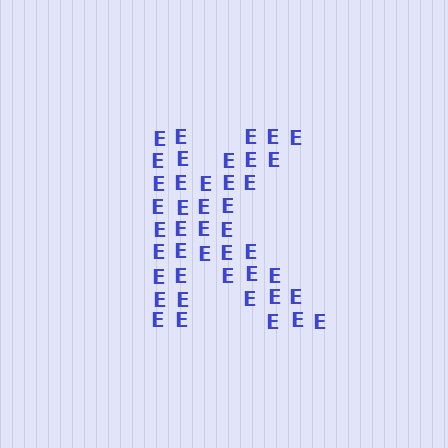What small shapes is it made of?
It is made of small letter E's.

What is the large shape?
The large shape is the letter K.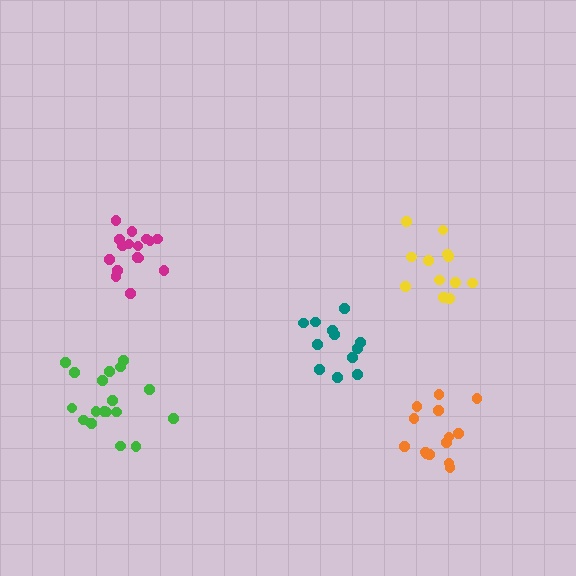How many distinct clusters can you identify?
There are 5 distinct clusters.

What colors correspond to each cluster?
The clusters are colored: green, teal, orange, magenta, yellow.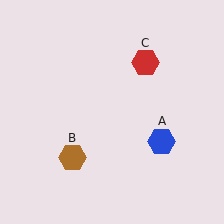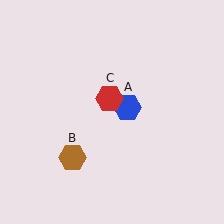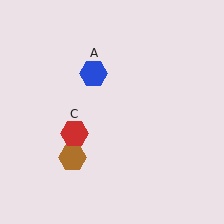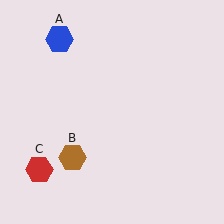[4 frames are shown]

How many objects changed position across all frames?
2 objects changed position: blue hexagon (object A), red hexagon (object C).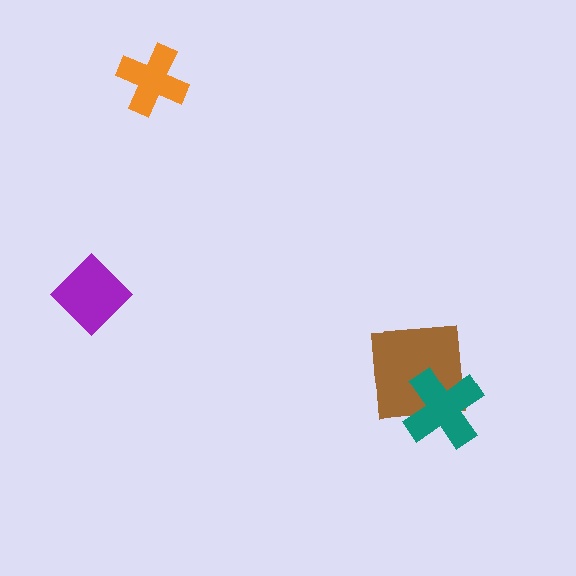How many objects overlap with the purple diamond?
0 objects overlap with the purple diamond.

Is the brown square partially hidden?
Yes, it is partially covered by another shape.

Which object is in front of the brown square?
The teal cross is in front of the brown square.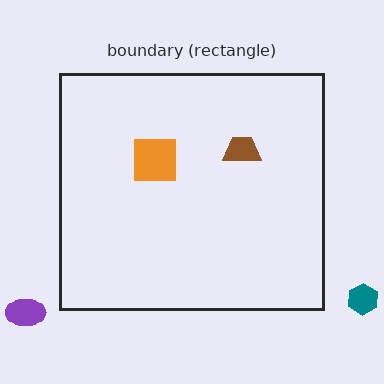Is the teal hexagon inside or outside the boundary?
Outside.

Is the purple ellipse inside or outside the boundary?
Outside.